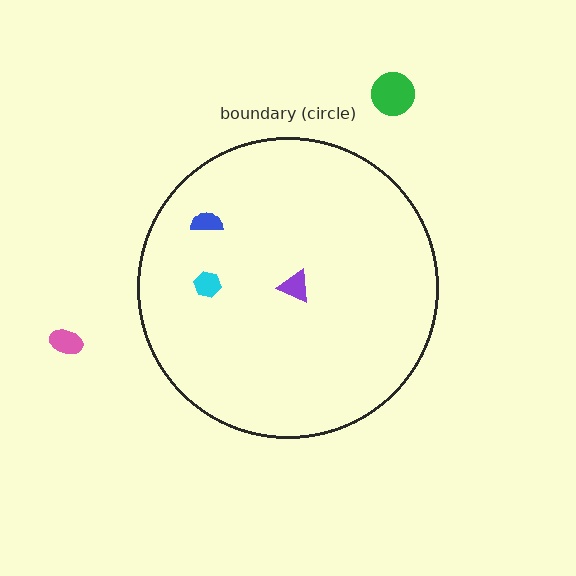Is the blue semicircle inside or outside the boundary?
Inside.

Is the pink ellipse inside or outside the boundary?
Outside.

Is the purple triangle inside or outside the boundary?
Inside.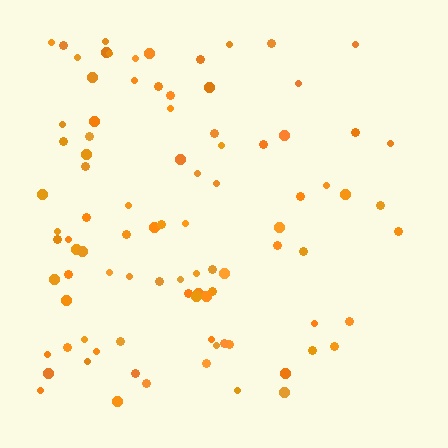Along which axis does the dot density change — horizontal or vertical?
Horizontal.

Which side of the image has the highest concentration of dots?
The left.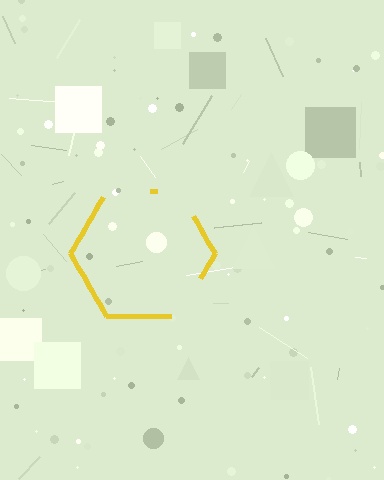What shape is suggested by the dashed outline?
The dashed outline suggests a hexagon.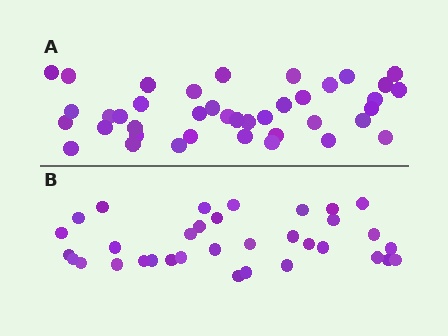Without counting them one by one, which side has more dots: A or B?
Region A (the top region) has more dots.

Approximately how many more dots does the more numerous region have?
Region A has about 6 more dots than region B.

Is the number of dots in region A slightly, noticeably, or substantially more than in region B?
Region A has only slightly more — the two regions are fairly close. The ratio is roughly 1.2 to 1.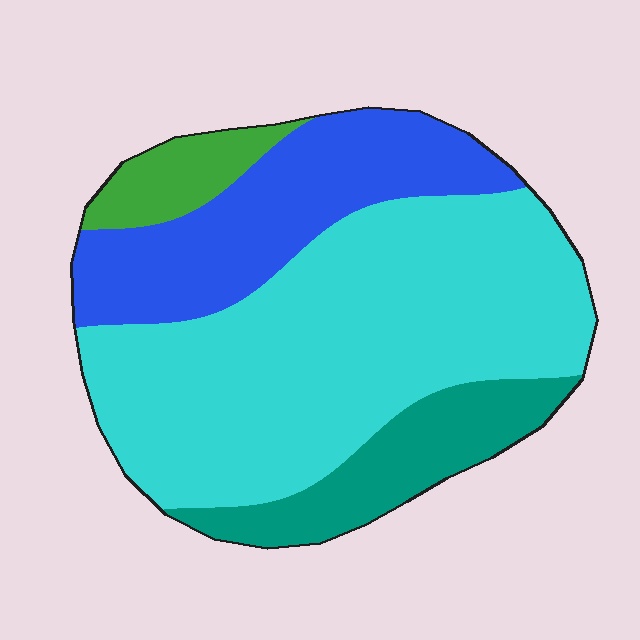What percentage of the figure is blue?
Blue takes up about one quarter (1/4) of the figure.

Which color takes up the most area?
Cyan, at roughly 55%.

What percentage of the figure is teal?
Teal takes up about one eighth (1/8) of the figure.